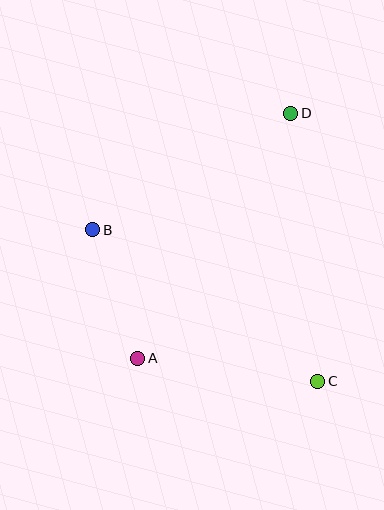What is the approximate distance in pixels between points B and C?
The distance between B and C is approximately 271 pixels.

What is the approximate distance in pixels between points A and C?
The distance between A and C is approximately 182 pixels.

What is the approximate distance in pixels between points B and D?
The distance between B and D is approximately 229 pixels.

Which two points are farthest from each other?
Points A and D are farthest from each other.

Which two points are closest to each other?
Points A and B are closest to each other.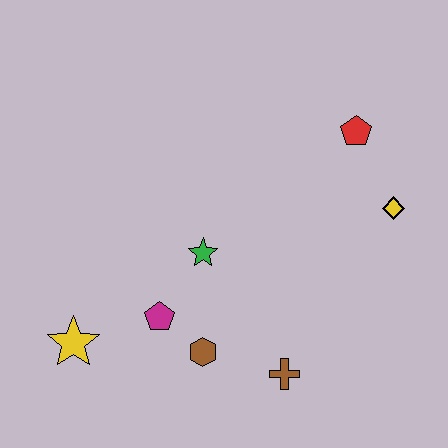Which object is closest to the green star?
The magenta pentagon is closest to the green star.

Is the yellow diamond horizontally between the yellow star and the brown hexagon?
No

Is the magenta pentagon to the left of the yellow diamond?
Yes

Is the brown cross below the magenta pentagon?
Yes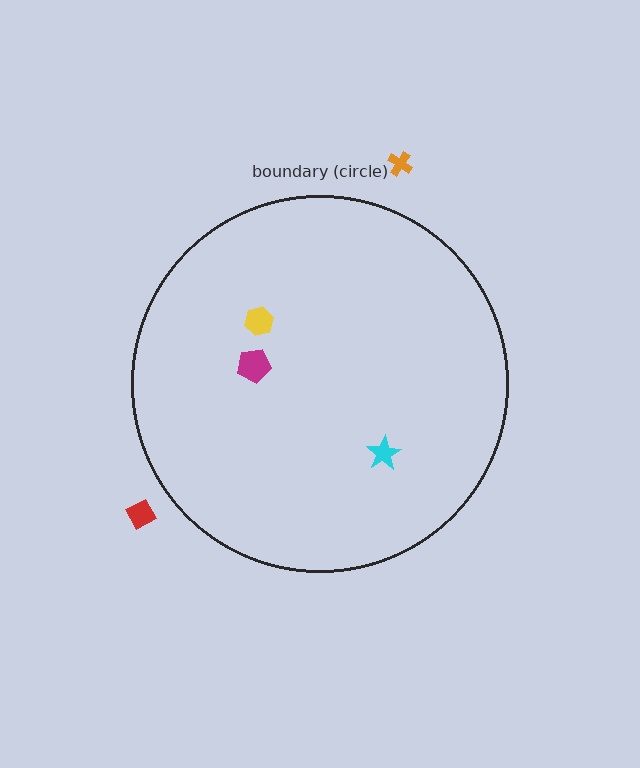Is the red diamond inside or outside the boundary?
Outside.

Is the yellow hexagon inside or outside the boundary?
Inside.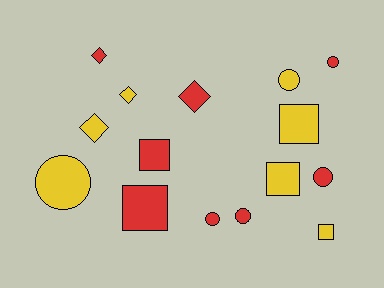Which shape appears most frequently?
Circle, with 6 objects.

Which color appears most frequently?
Red, with 8 objects.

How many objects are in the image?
There are 15 objects.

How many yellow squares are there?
There are 3 yellow squares.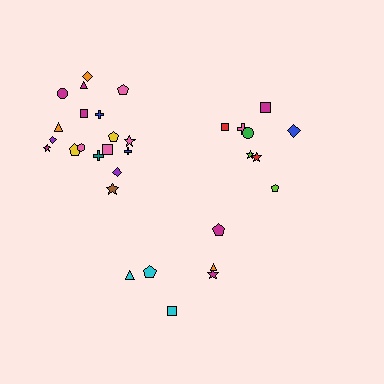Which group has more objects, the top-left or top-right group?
The top-left group.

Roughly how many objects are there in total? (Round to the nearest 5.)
Roughly 30 objects in total.